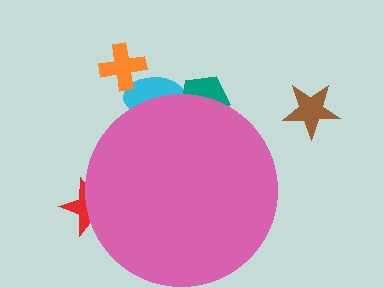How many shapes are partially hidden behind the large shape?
3 shapes are partially hidden.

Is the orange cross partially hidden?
No, the orange cross is fully visible.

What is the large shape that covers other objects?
A pink circle.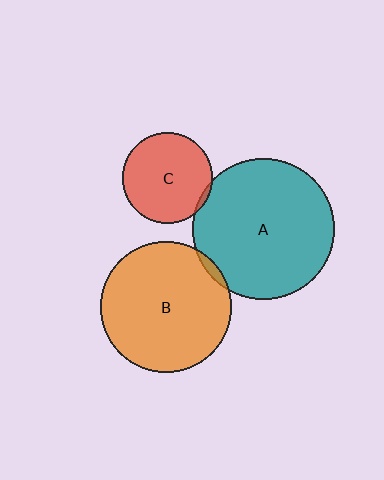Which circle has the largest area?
Circle A (teal).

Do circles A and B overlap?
Yes.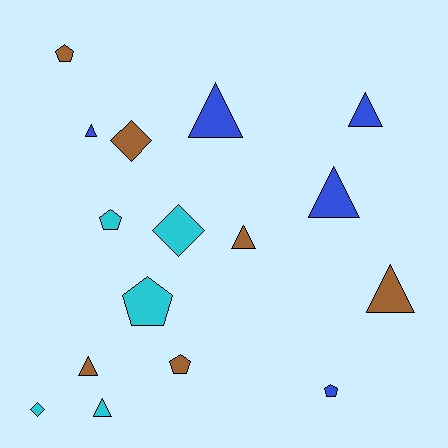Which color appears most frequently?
Brown, with 6 objects.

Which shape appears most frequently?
Triangle, with 8 objects.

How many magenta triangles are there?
There are no magenta triangles.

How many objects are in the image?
There are 16 objects.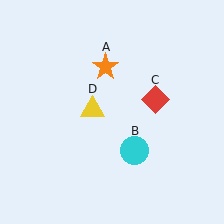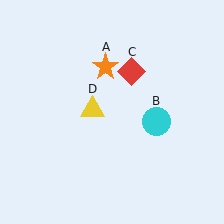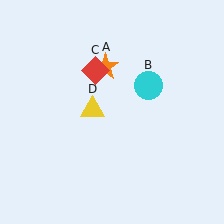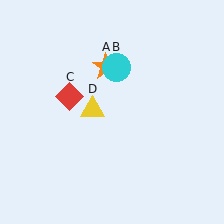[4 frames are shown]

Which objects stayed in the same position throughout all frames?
Orange star (object A) and yellow triangle (object D) remained stationary.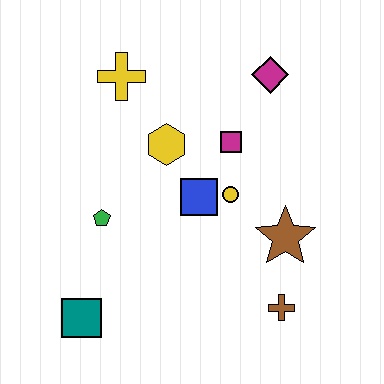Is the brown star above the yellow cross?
No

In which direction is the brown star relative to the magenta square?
The brown star is below the magenta square.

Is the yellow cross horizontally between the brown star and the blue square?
No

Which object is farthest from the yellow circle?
The teal square is farthest from the yellow circle.